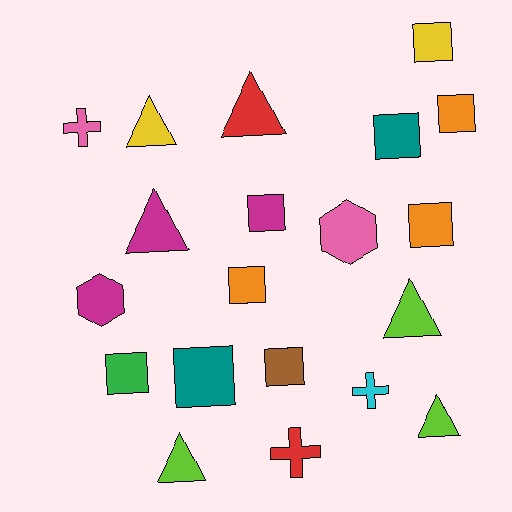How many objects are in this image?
There are 20 objects.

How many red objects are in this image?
There are 2 red objects.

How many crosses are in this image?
There are 3 crosses.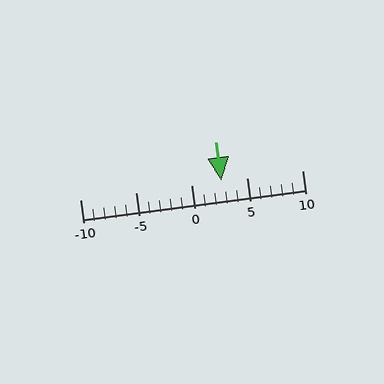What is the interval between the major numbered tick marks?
The major tick marks are spaced 5 units apart.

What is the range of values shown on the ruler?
The ruler shows values from -10 to 10.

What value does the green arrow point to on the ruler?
The green arrow points to approximately 3.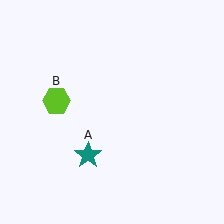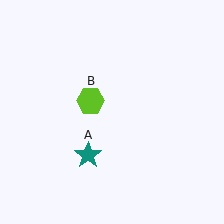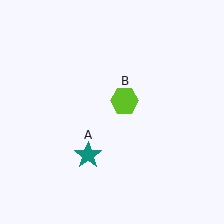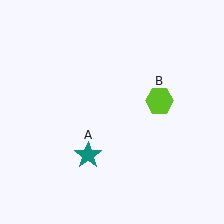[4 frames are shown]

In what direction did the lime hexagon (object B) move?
The lime hexagon (object B) moved right.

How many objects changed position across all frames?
1 object changed position: lime hexagon (object B).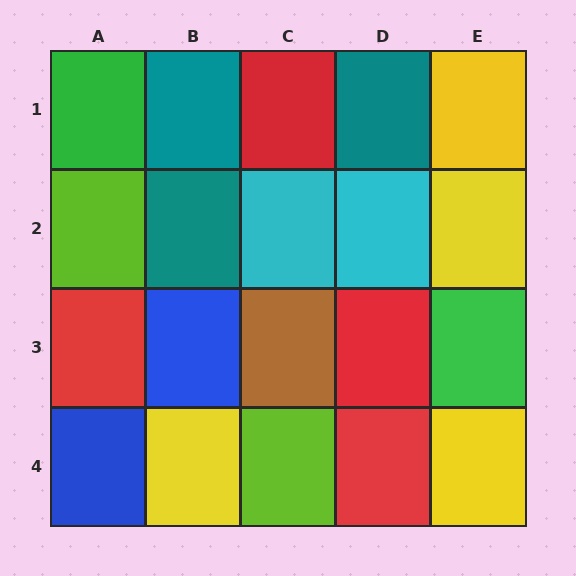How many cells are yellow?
4 cells are yellow.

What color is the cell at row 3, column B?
Blue.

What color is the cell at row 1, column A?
Green.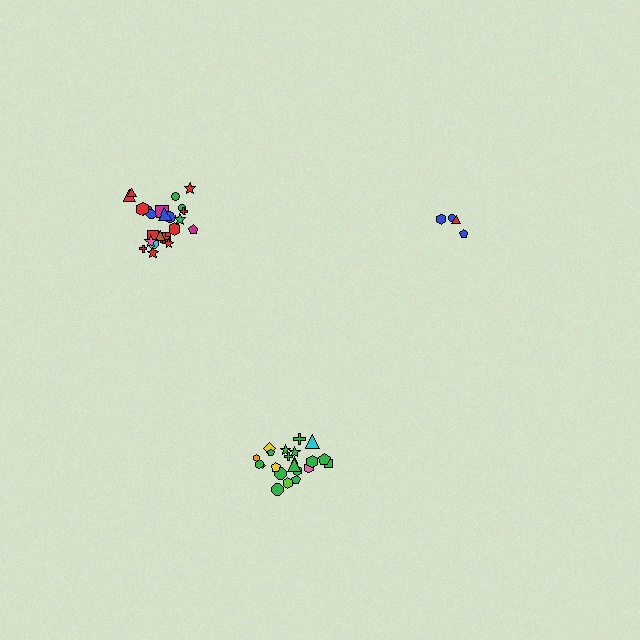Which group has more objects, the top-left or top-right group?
The top-left group.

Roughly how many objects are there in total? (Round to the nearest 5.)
Roughly 50 objects in total.